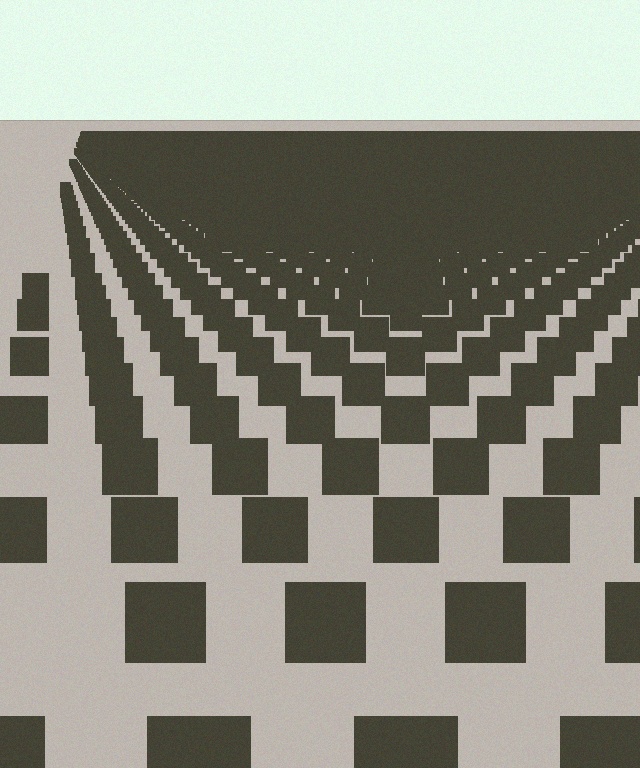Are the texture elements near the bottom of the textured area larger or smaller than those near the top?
Larger. Near the bottom, elements are closer to the viewer and appear at a bigger on-screen size.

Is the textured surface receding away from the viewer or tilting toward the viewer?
The surface is receding away from the viewer. Texture elements get smaller and denser toward the top.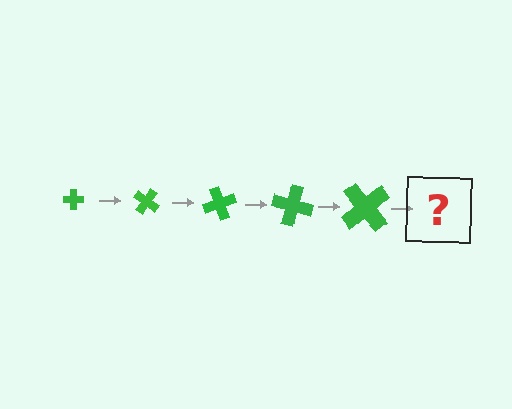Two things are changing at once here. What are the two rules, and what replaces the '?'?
The two rules are that the cross grows larger each step and it rotates 35 degrees each step. The '?' should be a cross, larger than the previous one and rotated 175 degrees from the start.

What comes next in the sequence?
The next element should be a cross, larger than the previous one and rotated 175 degrees from the start.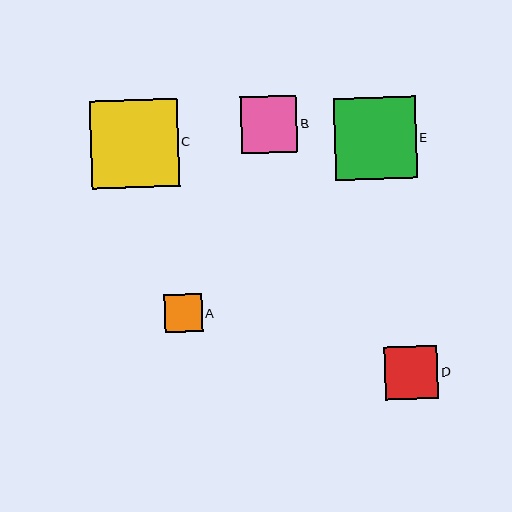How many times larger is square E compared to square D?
Square E is approximately 1.5 times the size of square D.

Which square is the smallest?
Square A is the smallest with a size of approximately 38 pixels.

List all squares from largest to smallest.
From largest to smallest: C, E, B, D, A.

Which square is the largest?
Square C is the largest with a size of approximately 88 pixels.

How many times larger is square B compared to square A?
Square B is approximately 1.5 times the size of square A.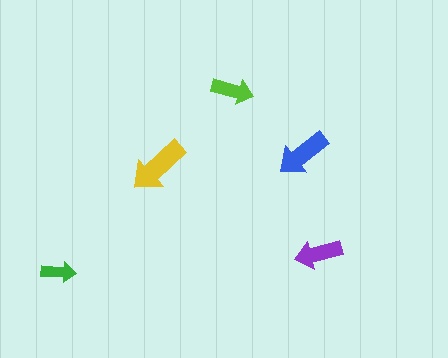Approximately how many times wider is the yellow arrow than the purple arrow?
About 1.5 times wider.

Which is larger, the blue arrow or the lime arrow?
The blue one.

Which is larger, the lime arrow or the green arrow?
The lime one.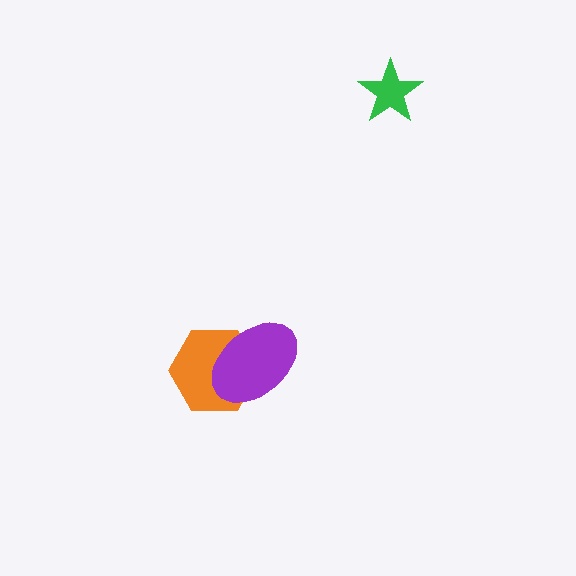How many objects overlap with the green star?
0 objects overlap with the green star.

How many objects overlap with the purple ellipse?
1 object overlaps with the purple ellipse.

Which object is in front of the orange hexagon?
The purple ellipse is in front of the orange hexagon.